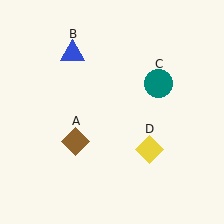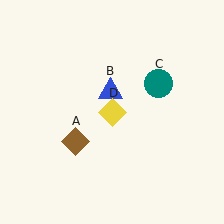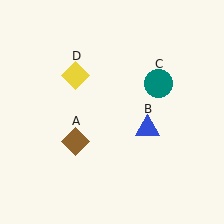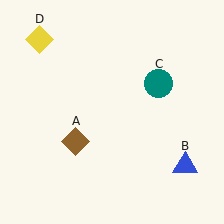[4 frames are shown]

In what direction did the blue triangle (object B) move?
The blue triangle (object B) moved down and to the right.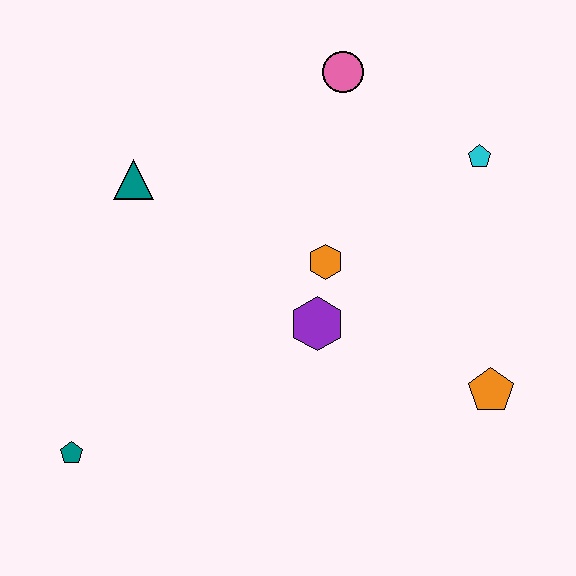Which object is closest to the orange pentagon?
The purple hexagon is closest to the orange pentagon.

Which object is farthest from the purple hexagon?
The teal pentagon is farthest from the purple hexagon.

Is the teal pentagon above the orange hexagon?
No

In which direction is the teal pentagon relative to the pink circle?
The teal pentagon is below the pink circle.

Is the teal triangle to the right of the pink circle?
No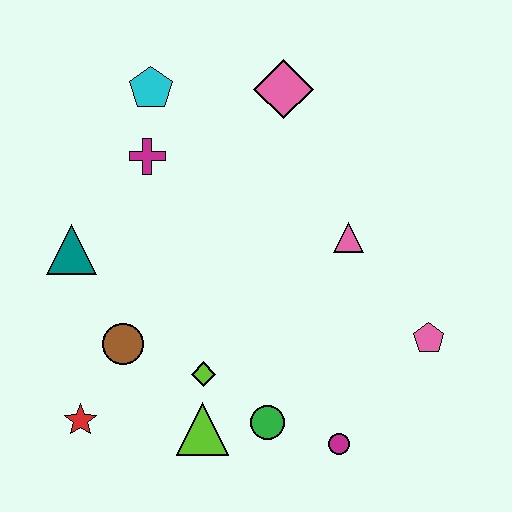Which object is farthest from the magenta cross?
The magenta circle is farthest from the magenta cross.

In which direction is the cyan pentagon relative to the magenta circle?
The cyan pentagon is above the magenta circle.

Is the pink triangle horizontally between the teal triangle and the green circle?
No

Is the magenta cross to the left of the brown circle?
No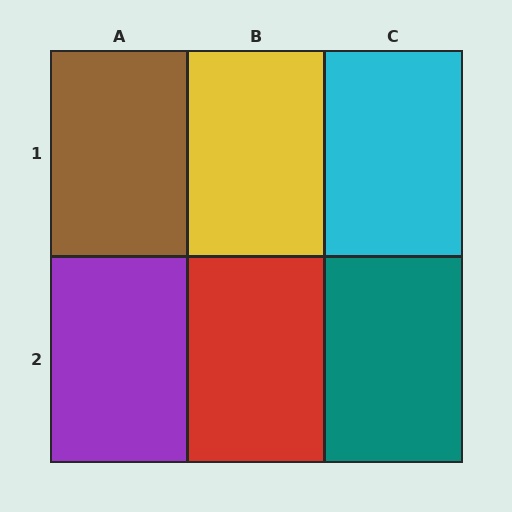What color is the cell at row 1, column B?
Yellow.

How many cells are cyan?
1 cell is cyan.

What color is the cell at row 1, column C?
Cyan.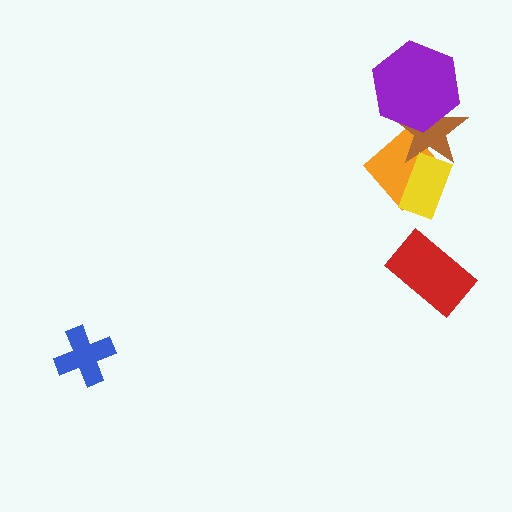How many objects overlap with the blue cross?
0 objects overlap with the blue cross.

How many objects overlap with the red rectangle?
0 objects overlap with the red rectangle.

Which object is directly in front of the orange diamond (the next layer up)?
The brown star is directly in front of the orange diamond.